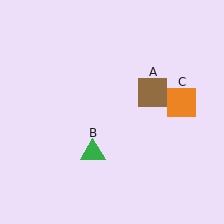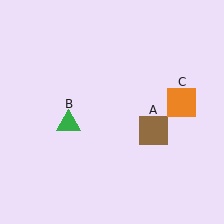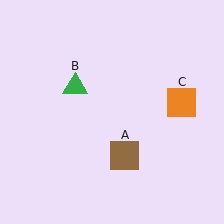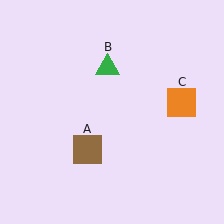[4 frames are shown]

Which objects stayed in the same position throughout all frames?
Orange square (object C) remained stationary.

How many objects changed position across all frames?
2 objects changed position: brown square (object A), green triangle (object B).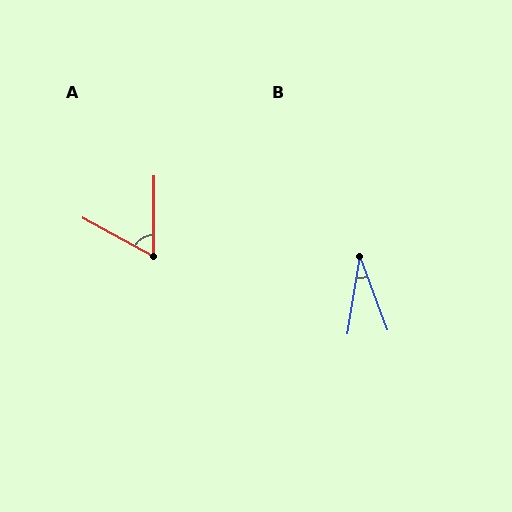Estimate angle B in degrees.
Approximately 30 degrees.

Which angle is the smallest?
B, at approximately 30 degrees.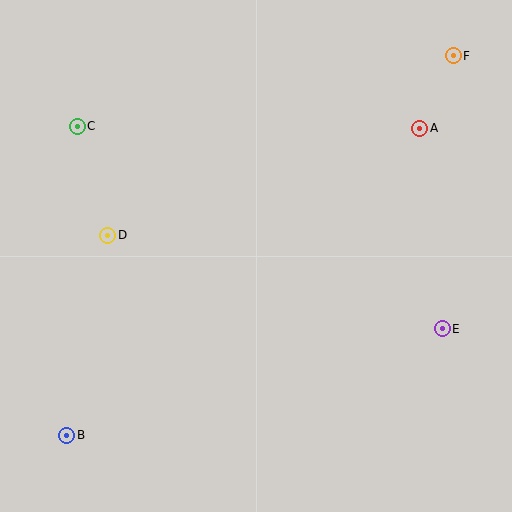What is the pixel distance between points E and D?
The distance between E and D is 348 pixels.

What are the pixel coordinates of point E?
Point E is at (442, 329).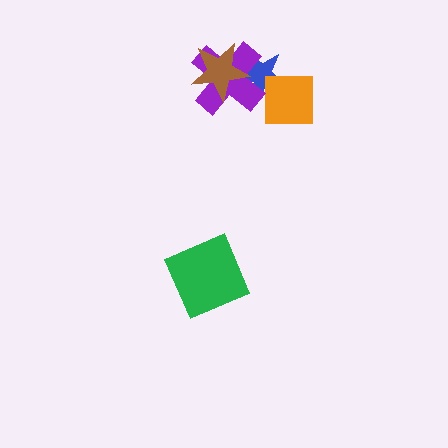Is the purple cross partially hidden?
Yes, it is partially covered by another shape.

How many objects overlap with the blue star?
3 objects overlap with the blue star.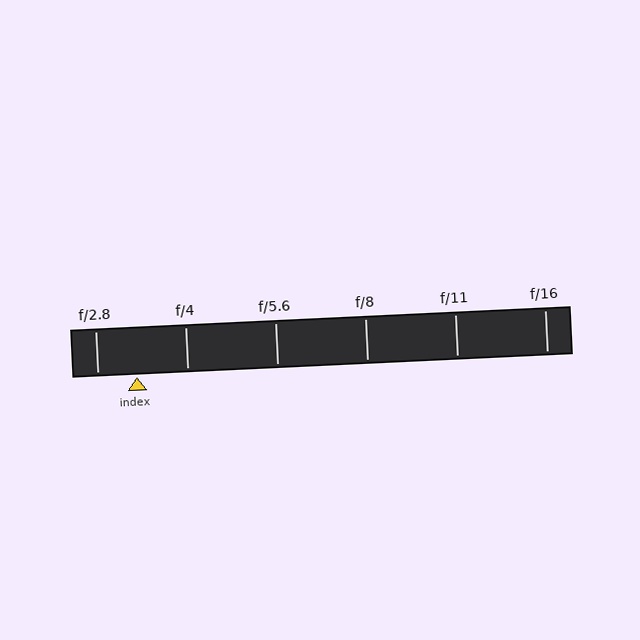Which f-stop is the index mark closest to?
The index mark is closest to f/2.8.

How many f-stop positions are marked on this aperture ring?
There are 6 f-stop positions marked.